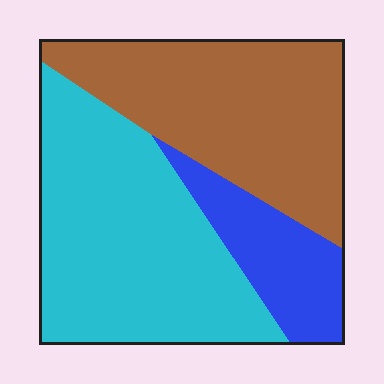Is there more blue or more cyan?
Cyan.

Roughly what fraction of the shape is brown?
Brown takes up about three eighths (3/8) of the shape.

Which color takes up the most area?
Cyan, at roughly 45%.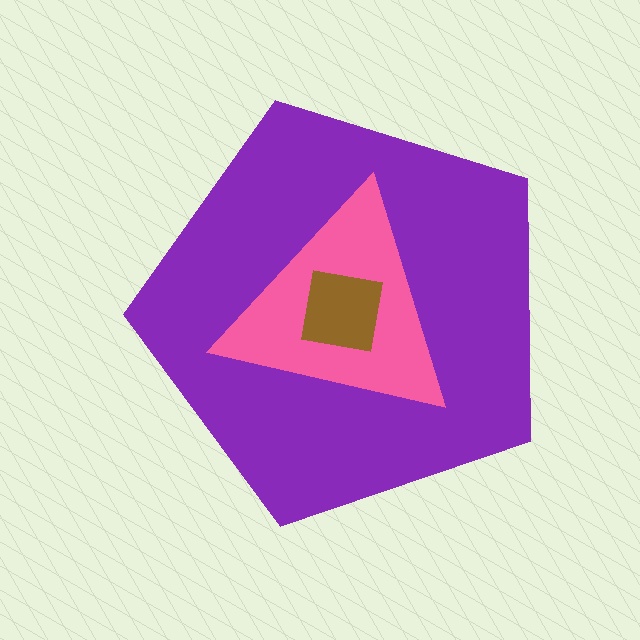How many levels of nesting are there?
3.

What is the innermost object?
The brown square.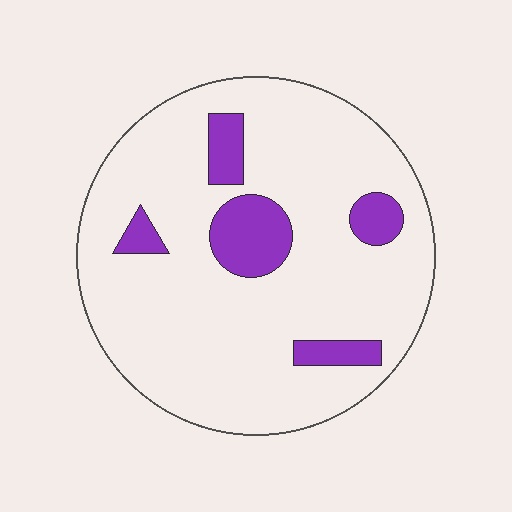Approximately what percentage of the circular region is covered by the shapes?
Approximately 15%.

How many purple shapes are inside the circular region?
5.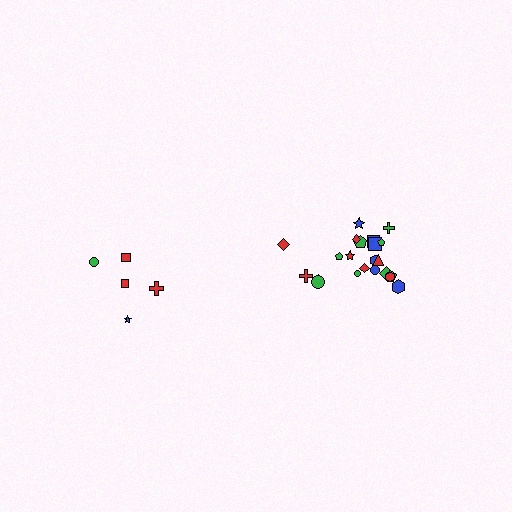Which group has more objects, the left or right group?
The right group.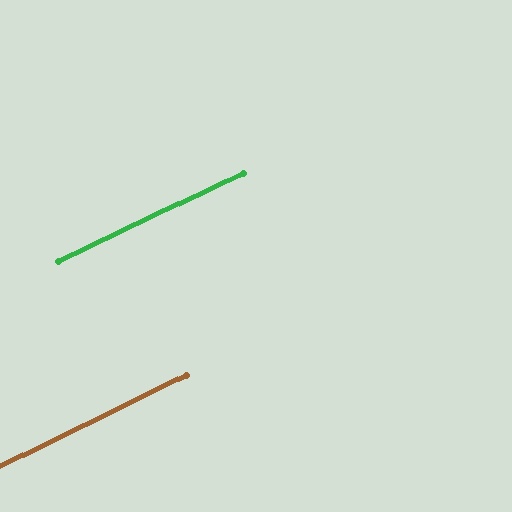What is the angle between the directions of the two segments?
Approximately 1 degree.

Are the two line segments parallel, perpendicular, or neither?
Parallel — their directions differ by only 0.6°.